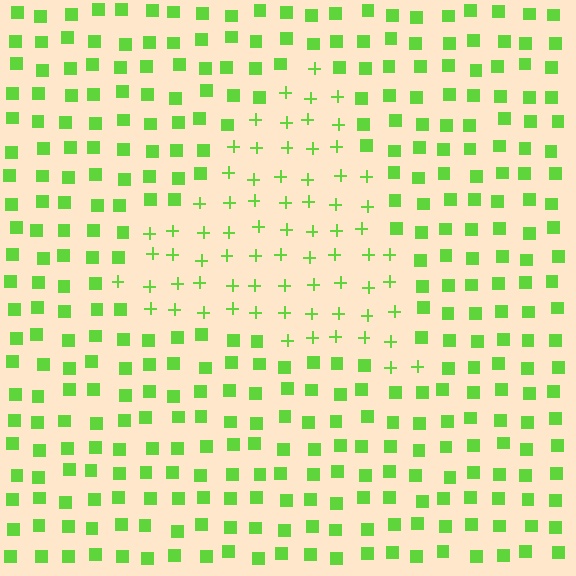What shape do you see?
I see a triangle.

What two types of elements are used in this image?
The image uses plus signs inside the triangle region and squares outside it.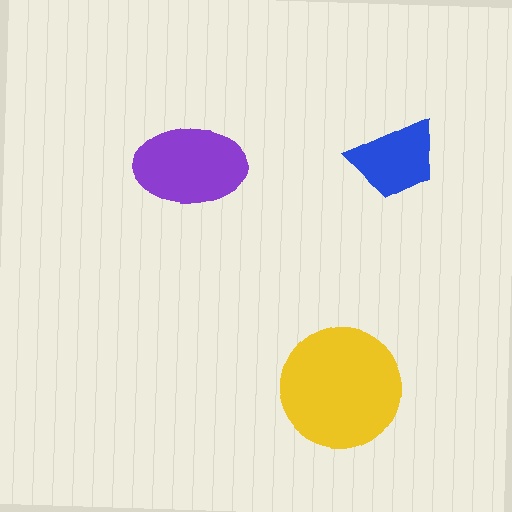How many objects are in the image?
There are 3 objects in the image.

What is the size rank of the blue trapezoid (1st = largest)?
3rd.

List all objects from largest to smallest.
The yellow circle, the purple ellipse, the blue trapezoid.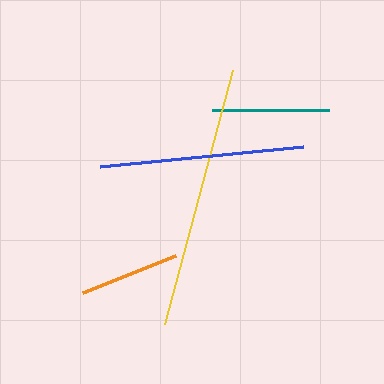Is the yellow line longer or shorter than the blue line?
The yellow line is longer than the blue line.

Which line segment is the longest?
The yellow line is the longest at approximately 263 pixels.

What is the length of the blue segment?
The blue segment is approximately 204 pixels long.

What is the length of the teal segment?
The teal segment is approximately 117 pixels long.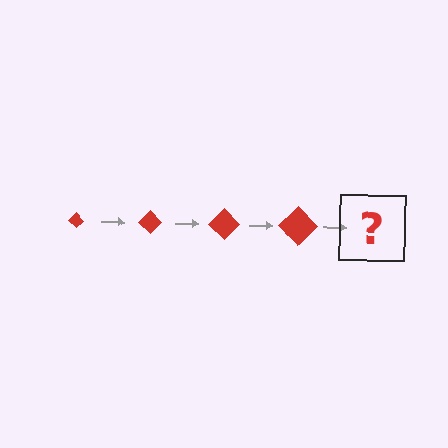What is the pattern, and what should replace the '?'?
The pattern is that the diamond gets progressively larger each step. The '?' should be a red diamond, larger than the previous one.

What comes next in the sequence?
The next element should be a red diamond, larger than the previous one.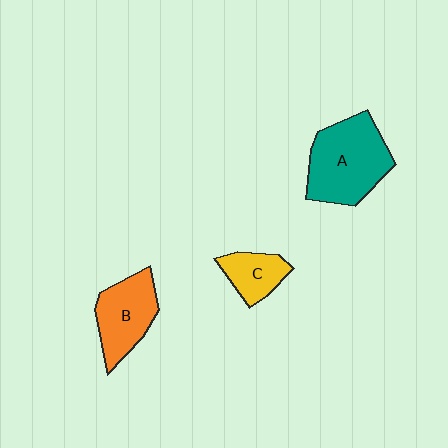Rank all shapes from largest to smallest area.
From largest to smallest: A (teal), B (orange), C (yellow).